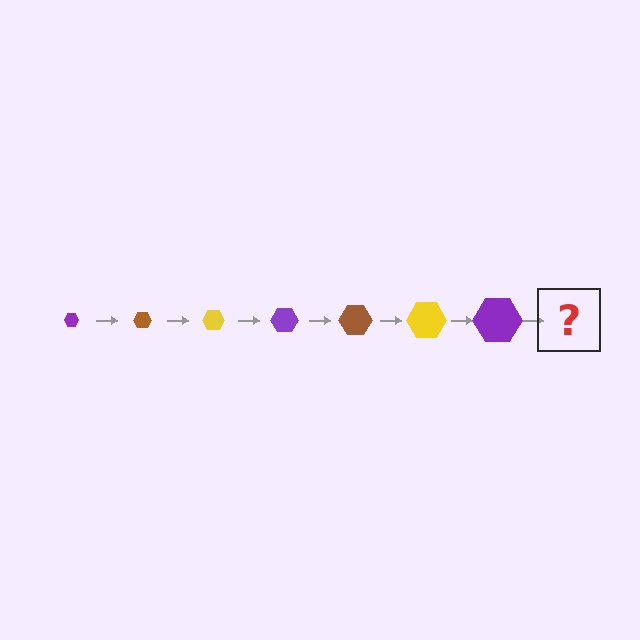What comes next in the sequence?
The next element should be a brown hexagon, larger than the previous one.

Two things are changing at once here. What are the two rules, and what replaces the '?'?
The two rules are that the hexagon grows larger each step and the color cycles through purple, brown, and yellow. The '?' should be a brown hexagon, larger than the previous one.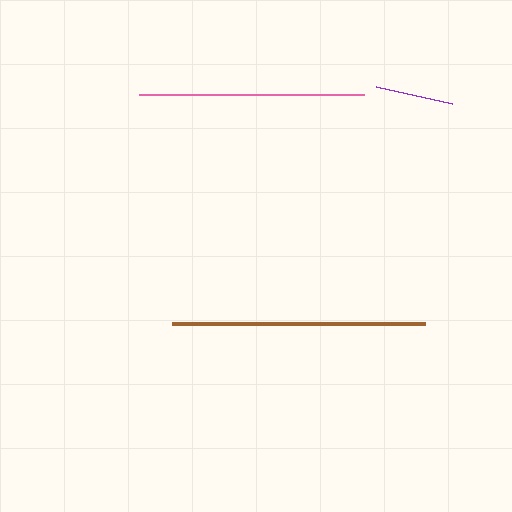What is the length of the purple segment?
The purple segment is approximately 78 pixels long.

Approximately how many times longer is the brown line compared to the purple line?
The brown line is approximately 3.2 times the length of the purple line.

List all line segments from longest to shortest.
From longest to shortest: brown, pink, purple.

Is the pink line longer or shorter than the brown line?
The brown line is longer than the pink line.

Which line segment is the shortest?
The purple line is the shortest at approximately 78 pixels.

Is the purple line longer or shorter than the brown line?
The brown line is longer than the purple line.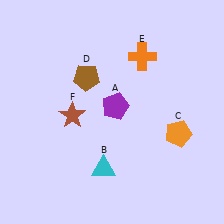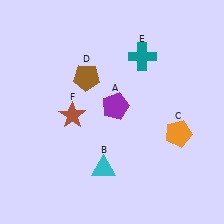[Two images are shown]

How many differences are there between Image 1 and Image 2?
There is 1 difference between the two images.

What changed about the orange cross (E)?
In Image 1, E is orange. In Image 2, it changed to teal.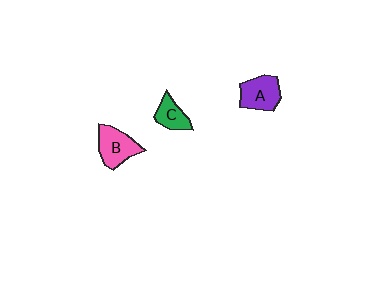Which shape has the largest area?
Shape B (pink).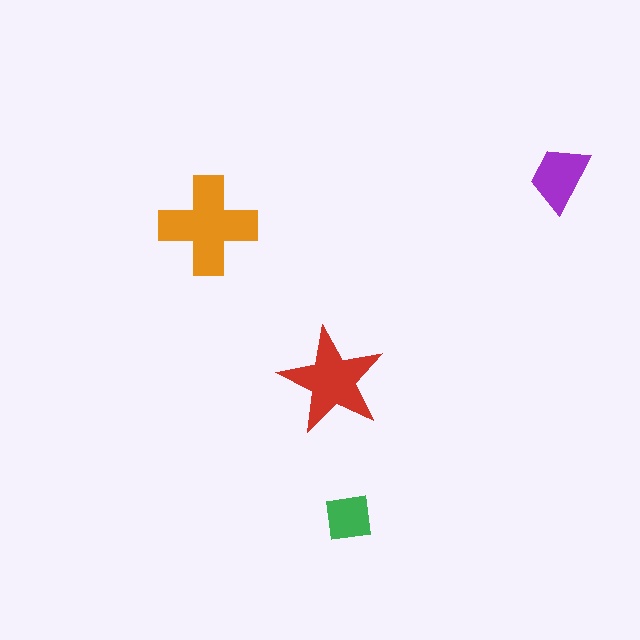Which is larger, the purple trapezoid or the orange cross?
The orange cross.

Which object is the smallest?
The green square.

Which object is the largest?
The orange cross.